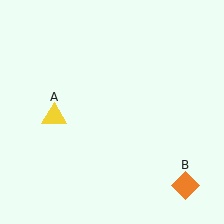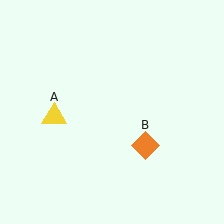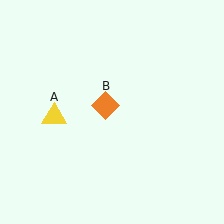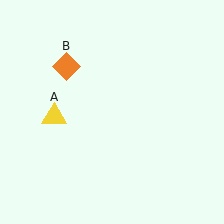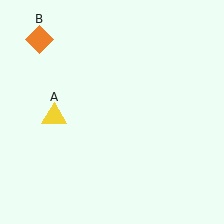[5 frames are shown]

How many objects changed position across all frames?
1 object changed position: orange diamond (object B).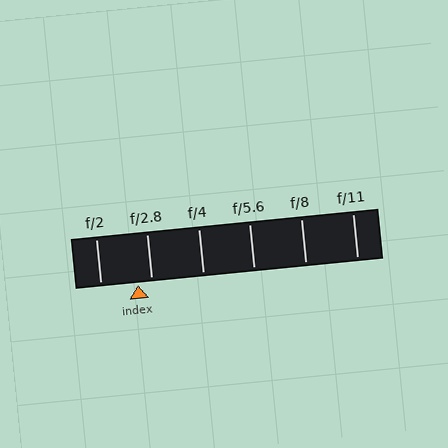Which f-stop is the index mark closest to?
The index mark is closest to f/2.8.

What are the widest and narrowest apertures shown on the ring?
The widest aperture shown is f/2 and the narrowest is f/11.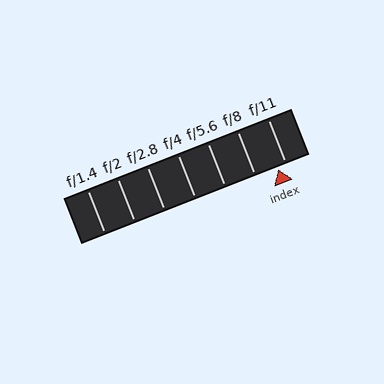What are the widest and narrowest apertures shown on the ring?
The widest aperture shown is f/1.4 and the narrowest is f/11.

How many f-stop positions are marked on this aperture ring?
There are 7 f-stop positions marked.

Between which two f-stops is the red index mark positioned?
The index mark is between f/8 and f/11.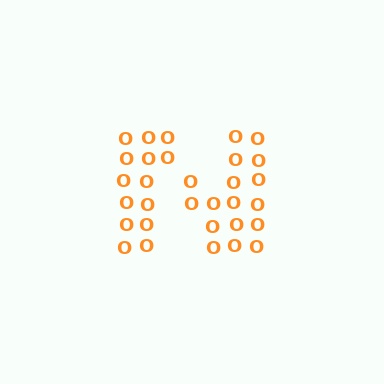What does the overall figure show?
The overall figure shows the letter N.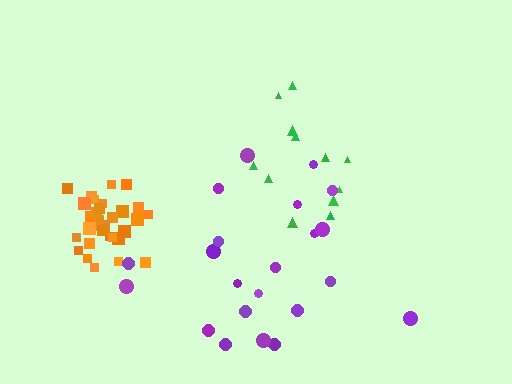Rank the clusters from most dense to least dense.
orange, green, purple.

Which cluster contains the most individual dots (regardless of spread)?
Orange (31).